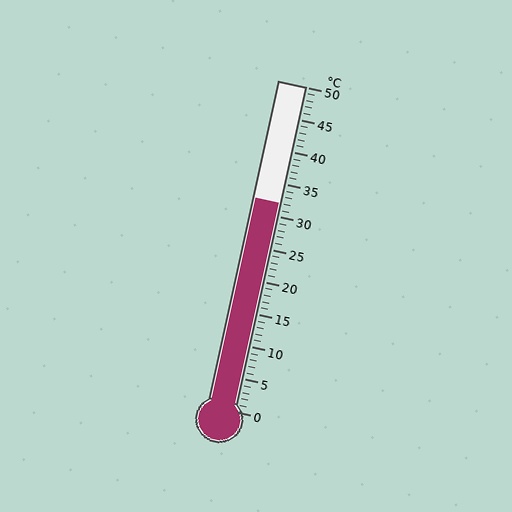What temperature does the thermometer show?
The thermometer shows approximately 32°C.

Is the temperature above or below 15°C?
The temperature is above 15°C.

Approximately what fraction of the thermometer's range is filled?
The thermometer is filled to approximately 65% of its range.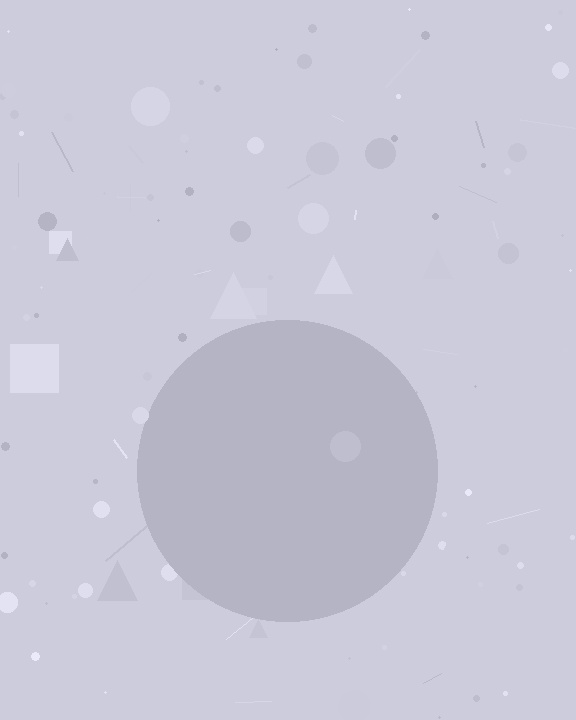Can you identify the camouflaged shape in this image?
The camouflaged shape is a circle.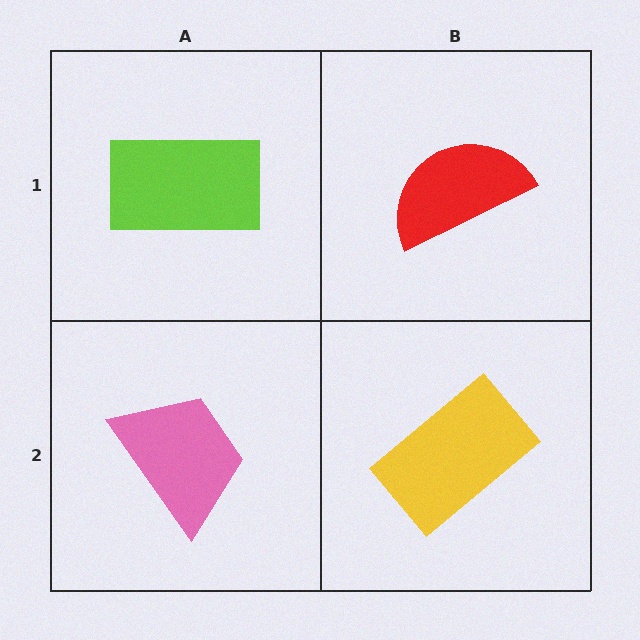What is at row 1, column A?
A lime rectangle.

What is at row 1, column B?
A red semicircle.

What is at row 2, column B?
A yellow rectangle.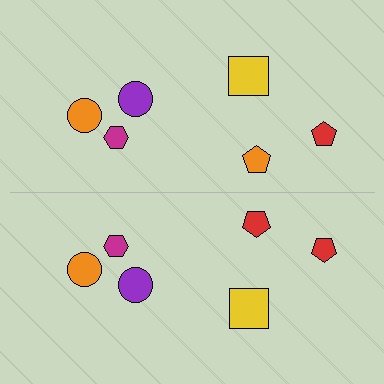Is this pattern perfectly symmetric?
No, the pattern is not perfectly symmetric. The red pentagon on the bottom side breaks the symmetry — its mirror counterpart is orange.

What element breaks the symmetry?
The red pentagon on the bottom side breaks the symmetry — its mirror counterpart is orange.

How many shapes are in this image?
There are 12 shapes in this image.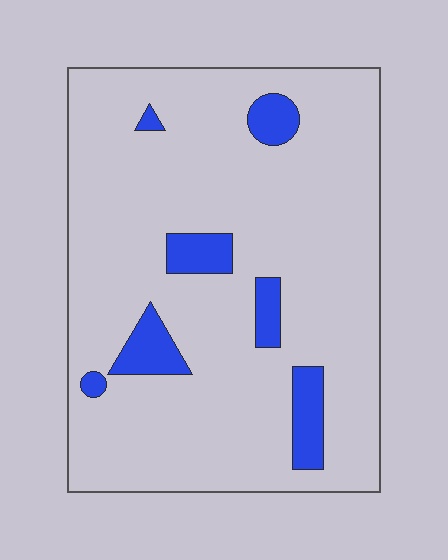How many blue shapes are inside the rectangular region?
7.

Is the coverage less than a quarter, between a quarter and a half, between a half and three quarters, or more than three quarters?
Less than a quarter.